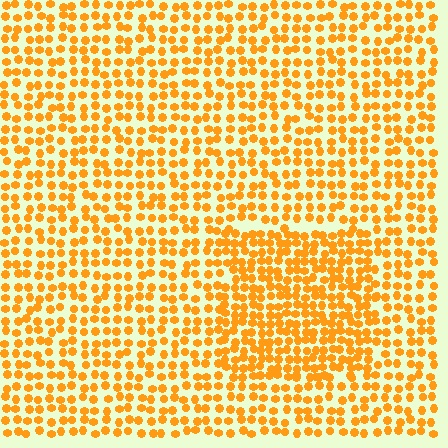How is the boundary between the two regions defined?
The boundary is defined by a change in element density (approximately 1.6x ratio). All elements are the same color, size, and shape.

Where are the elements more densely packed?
The elements are more densely packed inside the rectangle boundary.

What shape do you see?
I see a rectangle.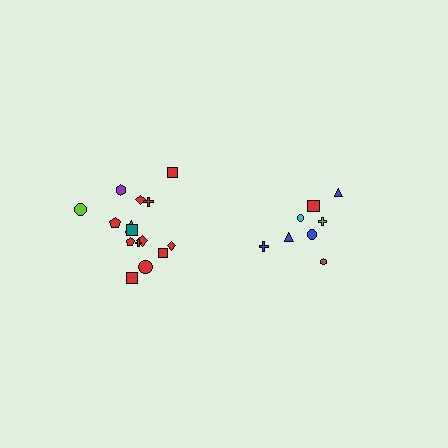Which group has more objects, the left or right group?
The left group.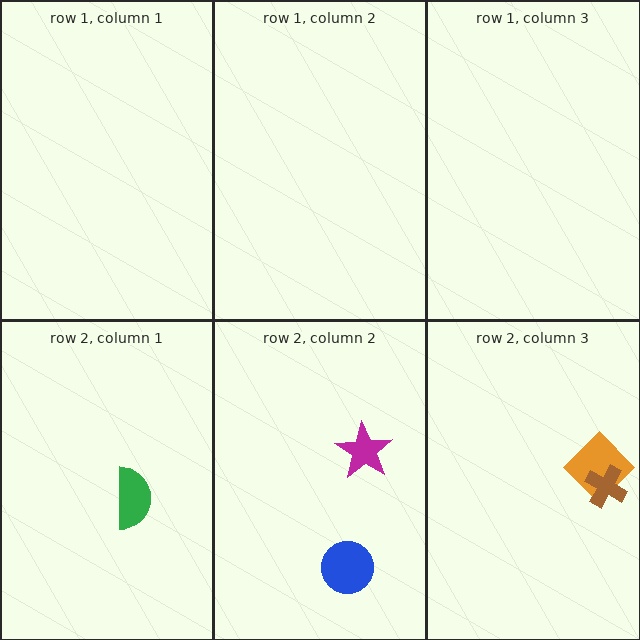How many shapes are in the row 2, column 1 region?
1.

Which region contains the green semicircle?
The row 2, column 1 region.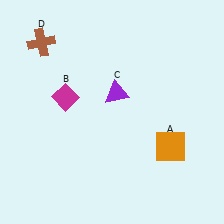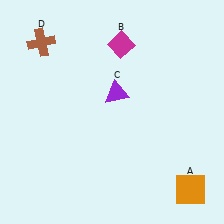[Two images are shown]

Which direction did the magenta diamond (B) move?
The magenta diamond (B) moved right.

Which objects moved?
The objects that moved are: the orange square (A), the magenta diamond (B).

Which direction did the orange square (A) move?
The orange square (A) moved down.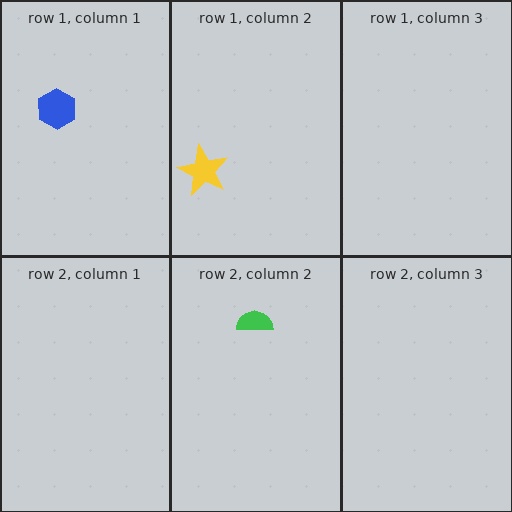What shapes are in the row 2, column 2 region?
The green semicircle.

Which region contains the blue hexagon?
The row 1, column 1 region.